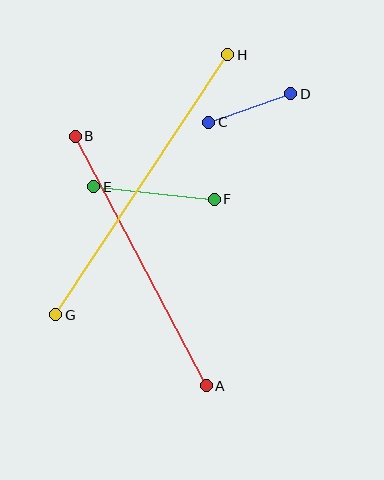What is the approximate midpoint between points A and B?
The midpoint is at approximately (141, 261) pixels.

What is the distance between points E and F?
The distance is approximately 121 pixels.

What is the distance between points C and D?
The distance is approximately 87 pixels.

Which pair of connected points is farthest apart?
Points G and H are farthest apart.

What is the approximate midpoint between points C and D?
The midpoint is at approximately (250, 108) pixels.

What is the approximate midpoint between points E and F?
The midpoint is at approximately (154, 193) pixels.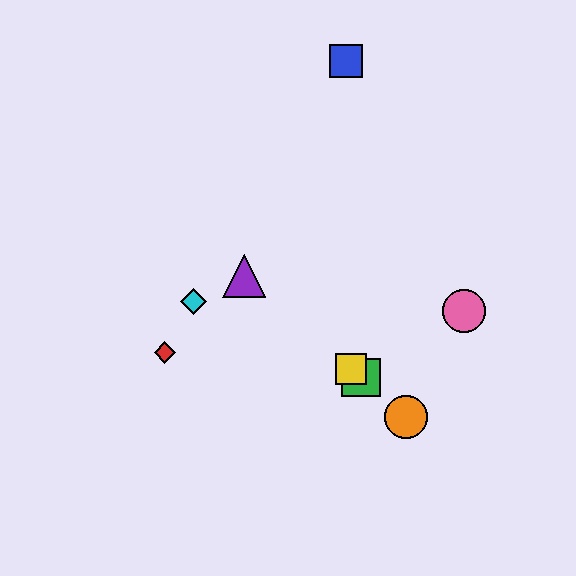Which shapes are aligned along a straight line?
The green square, the yellow square, the purple triangle, the orange circle are aligned along a straight line.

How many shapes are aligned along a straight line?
4 shapes (the green square, the yellow square, the purple triangle, the orange circle) are aligned along a straight line.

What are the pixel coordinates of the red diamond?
The red diamond is at (165, 353).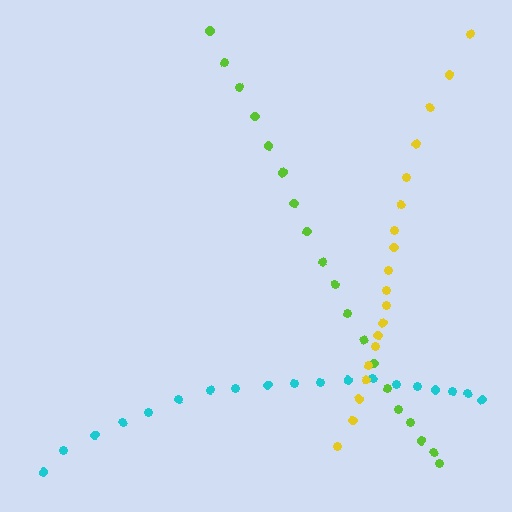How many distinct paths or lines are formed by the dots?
There are 3 distinct paths.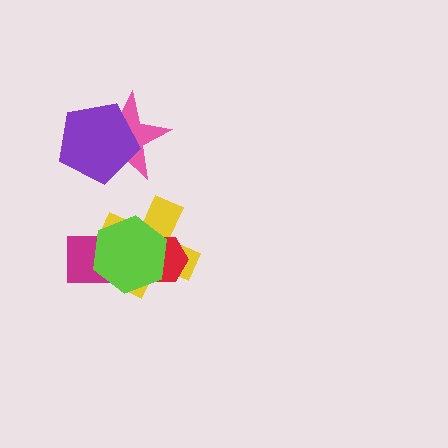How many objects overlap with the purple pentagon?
1 object overlaps with the purple pentagon.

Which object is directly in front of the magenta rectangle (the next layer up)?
The red hexagon is directly in front of the magenta rectangle.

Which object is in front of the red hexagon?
The lime hexagon is in front of the red hexagon.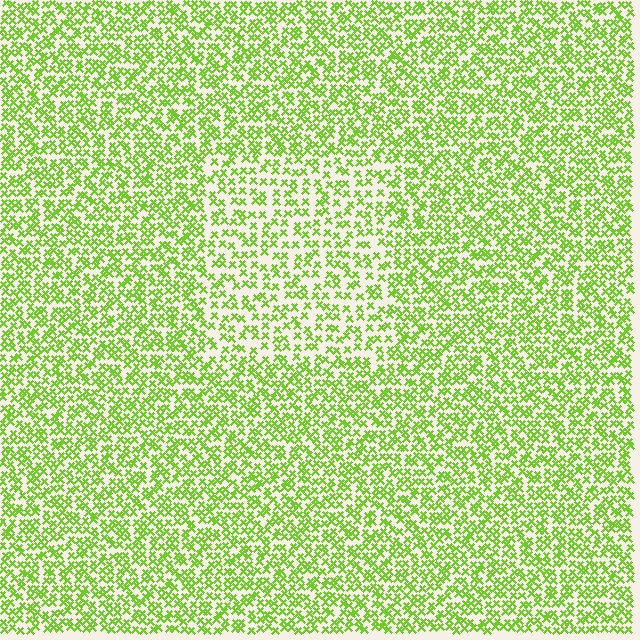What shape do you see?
I see a rectangle.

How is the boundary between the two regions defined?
The boundary is defined by a change in element density (approximately 1.6x ratio). All elements are the same color, size, and shape.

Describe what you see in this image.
The image contains small lime elements arranged at two different densities. A rectangle-shaped region is visible where the elements are less densely packed than the surrounding area.